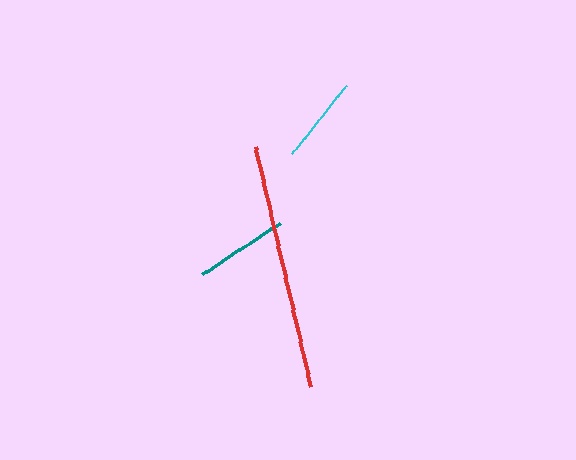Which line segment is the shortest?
The cyan line is the shortest at approximately 87 pixels.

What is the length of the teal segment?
The teal segment is approximately 94 pixels long.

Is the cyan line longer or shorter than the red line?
The red line is longer than the cyan line.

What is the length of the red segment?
The red segment is approximately 246 pixels long.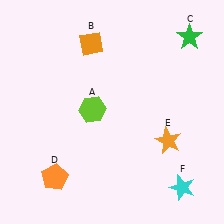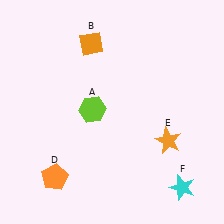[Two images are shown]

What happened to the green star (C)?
The green star (C) was removed in Image 2. It was in the top-right area of Image 1.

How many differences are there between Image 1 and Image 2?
There is 1 difference between the two images.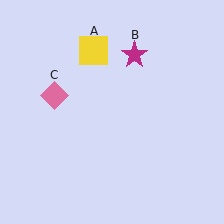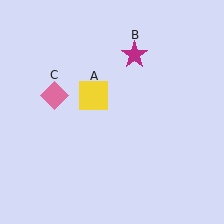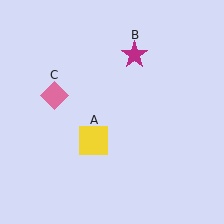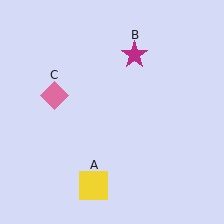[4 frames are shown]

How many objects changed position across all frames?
1 object changed position: yellow square (object A).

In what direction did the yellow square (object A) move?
The yellow square (object A) moved down.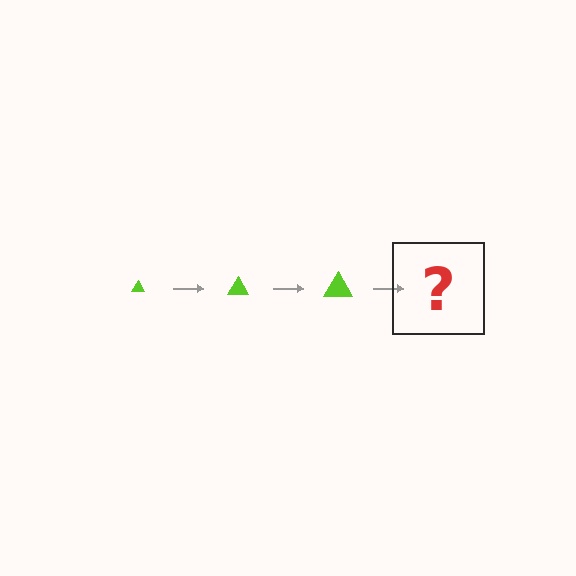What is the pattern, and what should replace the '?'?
The pattern is that the triangle gets progressively larger each step. The '?' should be a lime triangle, larger than the previous one.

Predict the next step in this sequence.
The next step is a lime triangle, larger than the previous one.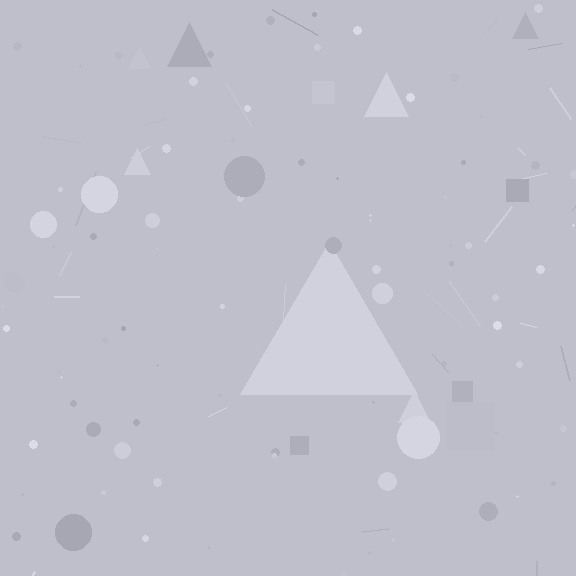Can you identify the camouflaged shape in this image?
The camouflaged shape is a triangle.